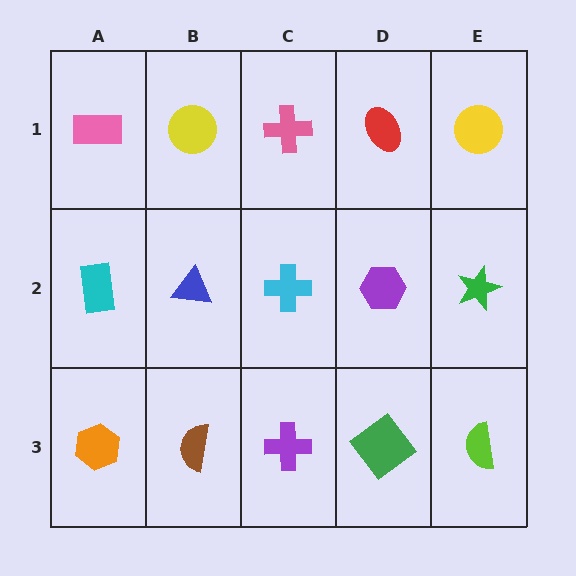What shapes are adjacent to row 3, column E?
A green star (row 2, column E), a green diamond (row 3, column D).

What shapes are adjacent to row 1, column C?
A cyan cross (row 2, column C), a yellow circle (row 1, column B), a red ellipse (row 1, column D).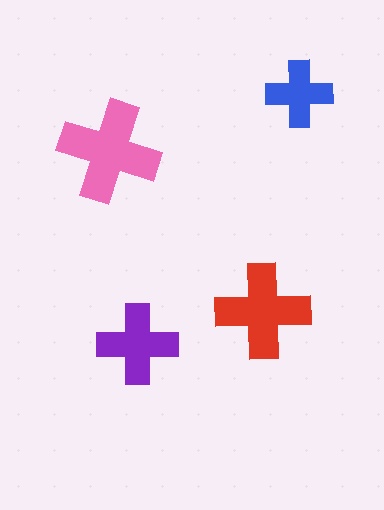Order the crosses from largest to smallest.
the pink one, the red one, the purple one, the blue one.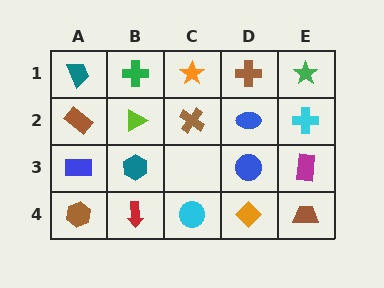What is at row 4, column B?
A red arrow.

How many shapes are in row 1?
5 shapes.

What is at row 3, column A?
A blue rectangle.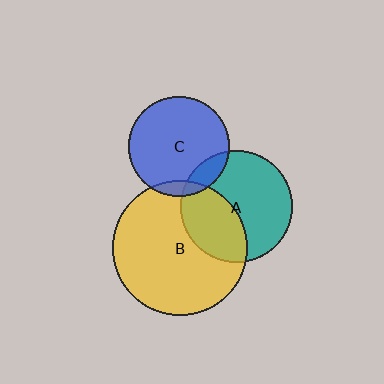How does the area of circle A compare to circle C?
Approximately 1.2 times.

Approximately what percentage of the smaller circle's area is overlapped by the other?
Approximately 40%.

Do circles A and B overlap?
Yes.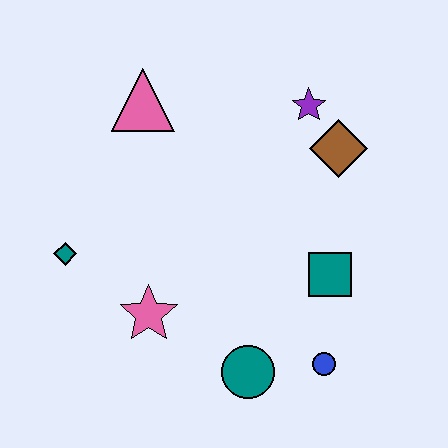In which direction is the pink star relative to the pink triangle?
The pink star is below the pink triangle.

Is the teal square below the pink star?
No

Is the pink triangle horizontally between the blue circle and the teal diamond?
Yes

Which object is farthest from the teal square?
The teal diamond is farthest from the teal square.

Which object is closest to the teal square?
The blue circle is closest to the teal square.